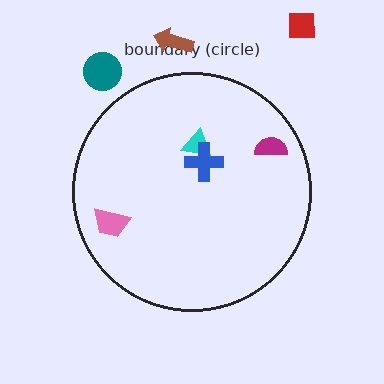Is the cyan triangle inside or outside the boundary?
Inside.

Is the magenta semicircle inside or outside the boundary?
Inside.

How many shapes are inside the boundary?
4 inside, 3 outside.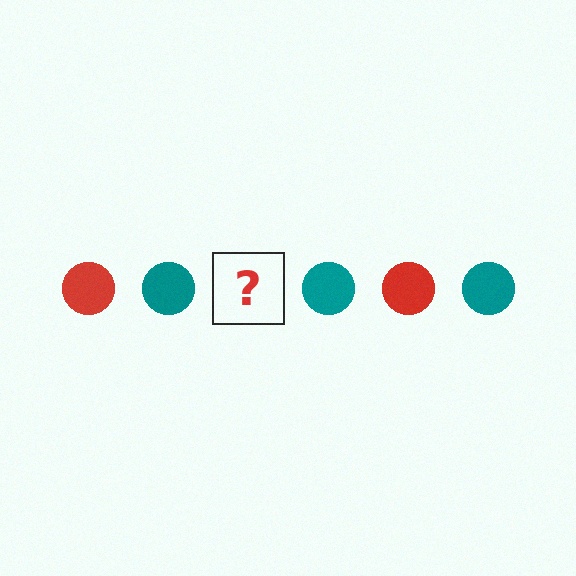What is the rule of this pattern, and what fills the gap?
The rule is that the pattern cycles through red, teal circles. The gap should be filled with a red circle.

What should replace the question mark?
The question mark should be replaced with a red circle.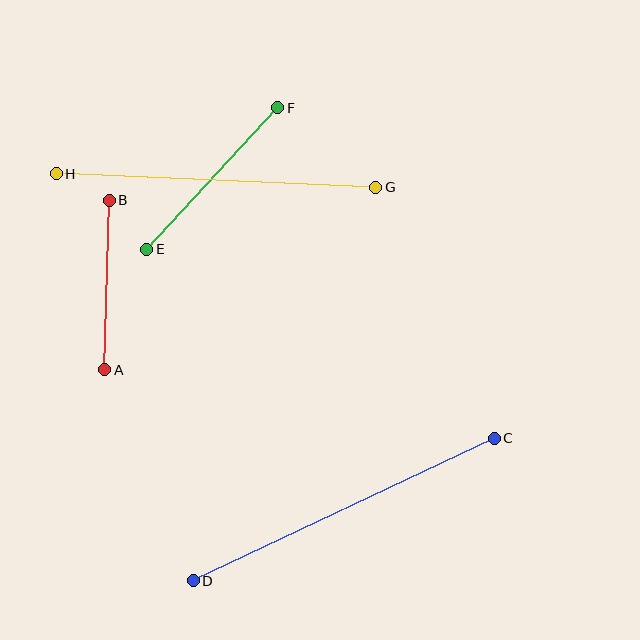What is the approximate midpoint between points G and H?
The midpoint is at approximately (216, 181) pixels.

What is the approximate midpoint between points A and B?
The midpoint is at approximately (107, 285) pixels.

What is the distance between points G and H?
The distance is approximately 319 pixels.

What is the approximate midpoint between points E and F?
The midpoint is at approximately (212, 179) pixels.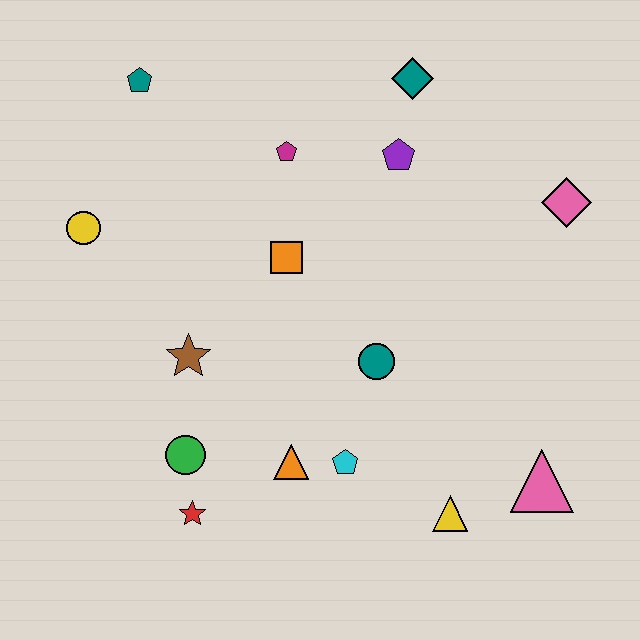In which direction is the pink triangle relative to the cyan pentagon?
The pink triangle is to the right of the cyan pentagon.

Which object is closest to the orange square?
The magenta pentagon is closest to the orange square.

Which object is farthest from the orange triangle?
The teal pentagon is farthest from the orange triangle.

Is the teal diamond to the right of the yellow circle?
Yes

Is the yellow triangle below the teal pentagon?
Yes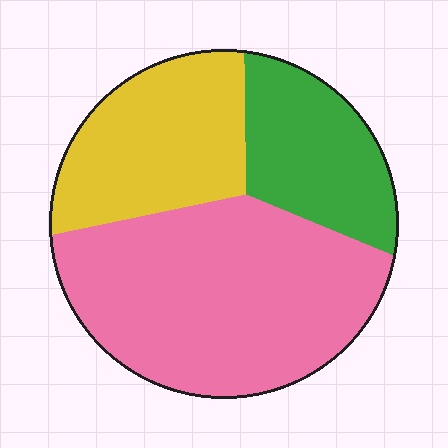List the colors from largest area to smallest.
From largest to smallest: pink, yellow, green.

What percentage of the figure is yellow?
Yellow covers about 25% of the figure.